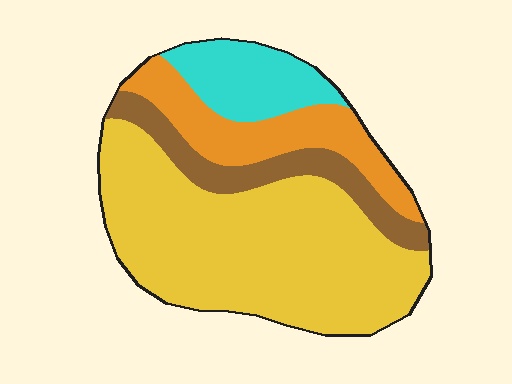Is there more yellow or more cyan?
Yellow.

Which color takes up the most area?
Yellow, at roughly 55%.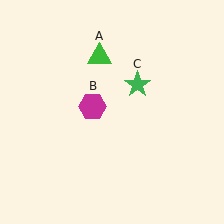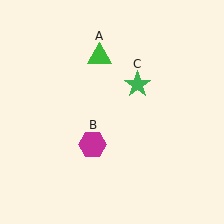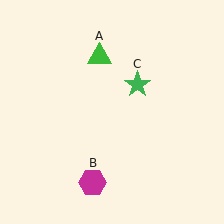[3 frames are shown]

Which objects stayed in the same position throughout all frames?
Green triangle (object A) and green star (object C) remained stationary.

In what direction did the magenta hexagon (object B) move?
The magenta hexagon (object B) moved down.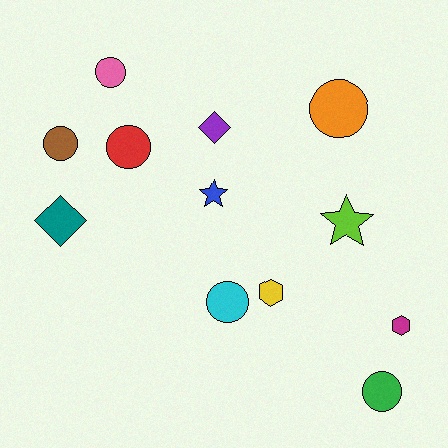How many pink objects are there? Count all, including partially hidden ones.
There is 1 pink object.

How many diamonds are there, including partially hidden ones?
There are 2 diamonds.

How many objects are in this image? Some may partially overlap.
There are 12 objects.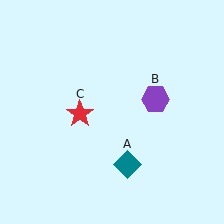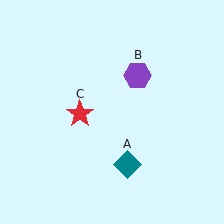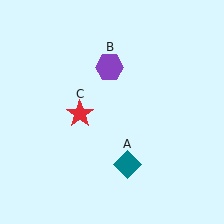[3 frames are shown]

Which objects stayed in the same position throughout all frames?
Teal diamond (object A) and red star (object C) remained stationary.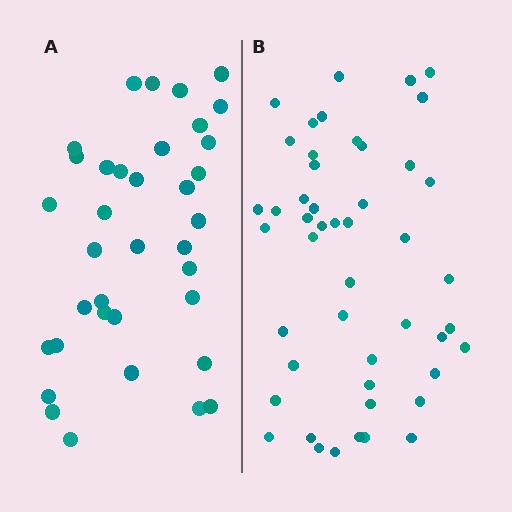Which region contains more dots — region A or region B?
Region B (the right region) has more dots.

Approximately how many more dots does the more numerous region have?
Region B has roughly 12 or so more dots than region A.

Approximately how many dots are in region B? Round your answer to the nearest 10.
About 50 dots. (The exact count is 48, which rounds to 50.)